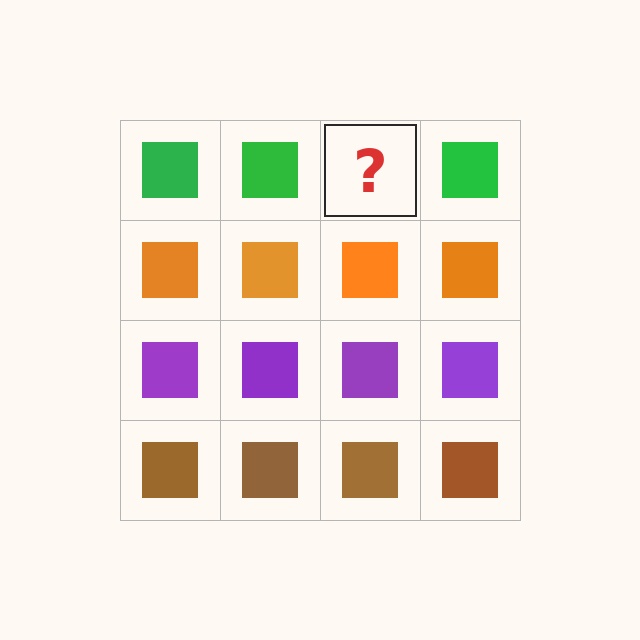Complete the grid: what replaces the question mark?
The question mark should be replaced with a green square.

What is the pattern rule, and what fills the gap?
The rule is that each row has a consistent color. The gap should be filled with a green square.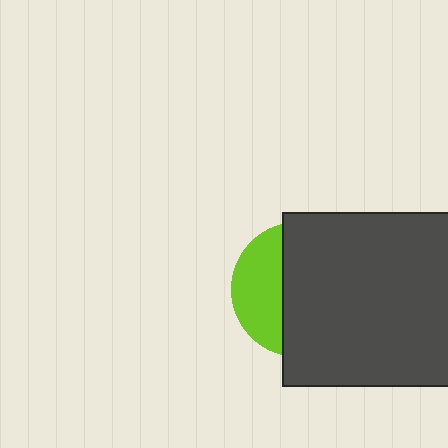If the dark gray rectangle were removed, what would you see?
You would see the complete lime circle.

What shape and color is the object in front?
The object in front is a dark gray rectangle.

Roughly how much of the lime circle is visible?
A small part of it is visible (roughly 34%).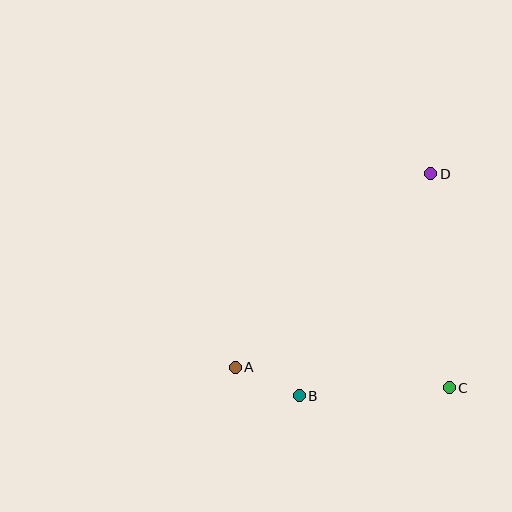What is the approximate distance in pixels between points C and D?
The distance between C and D is approximately 215 pixels.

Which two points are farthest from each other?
Points A and D are farthest from each other.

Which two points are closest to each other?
Points A and B are closest to each other.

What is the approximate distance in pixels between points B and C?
The distance between B and C is approximately 150 pixels.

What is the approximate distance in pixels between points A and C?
The distance between A and C is approximately 215 pixels.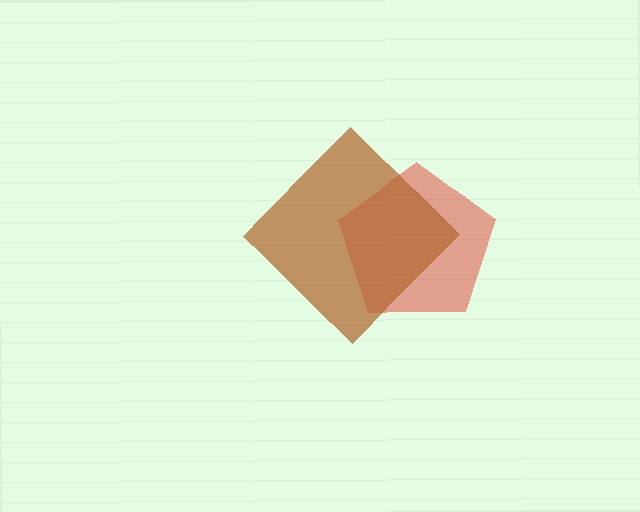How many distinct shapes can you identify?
There are 2 distinct shapes: a red pentagon, a brown diamond.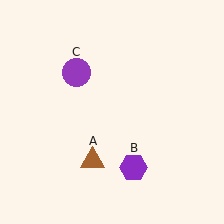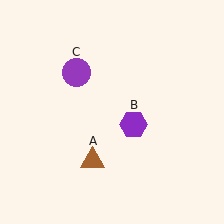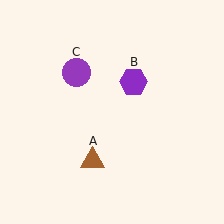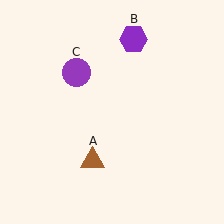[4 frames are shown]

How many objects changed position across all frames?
1 object changed position: purple hexagon (object B).